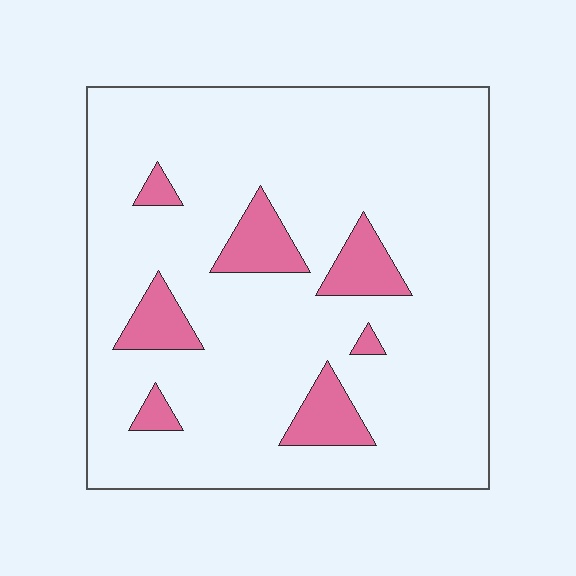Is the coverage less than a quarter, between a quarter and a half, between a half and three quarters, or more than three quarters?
Less than a quarter.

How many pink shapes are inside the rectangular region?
7.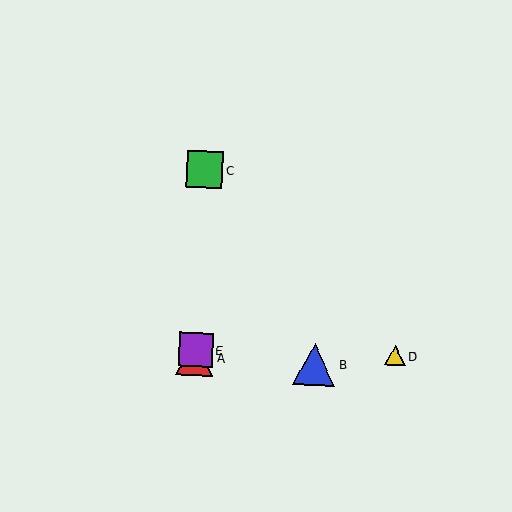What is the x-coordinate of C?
Object C is at x≈205.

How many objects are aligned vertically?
3 objects (A, C, E) are aligned vertically.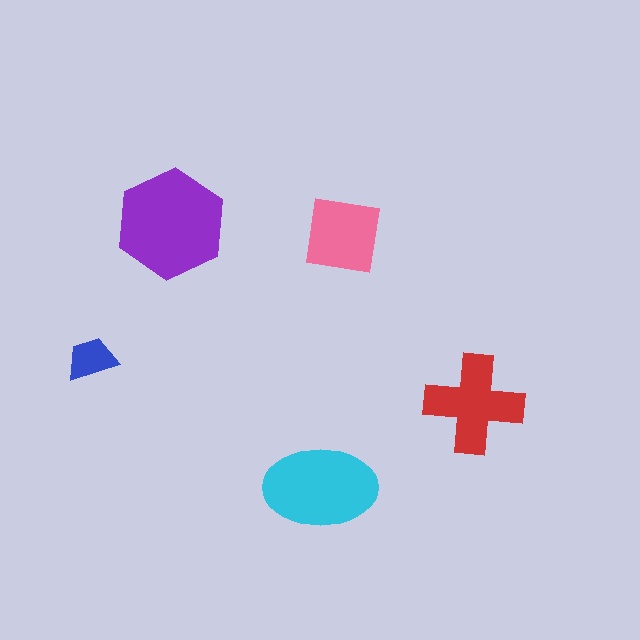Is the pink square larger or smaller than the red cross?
Smaller.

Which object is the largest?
The purple hexagon.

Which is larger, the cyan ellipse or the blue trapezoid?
The cyan ellipse.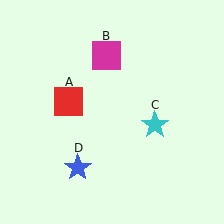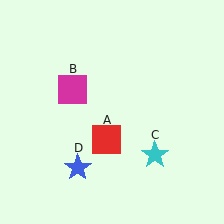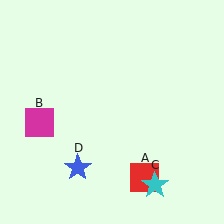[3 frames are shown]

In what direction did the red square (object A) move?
The red square (object A) moved down and to the right.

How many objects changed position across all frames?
3 objects changed position: red square (object A), magenta square (object B), cyan star (object C).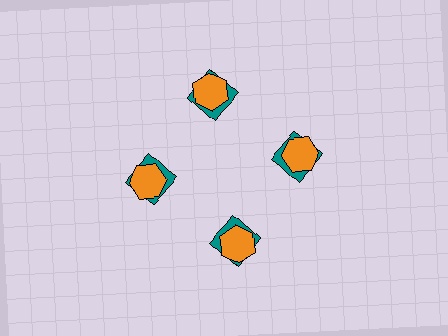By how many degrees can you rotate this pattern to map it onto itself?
The pattern maps onto itself every 90 degrees of rotation.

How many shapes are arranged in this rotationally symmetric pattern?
There are 8 shapes, arranged in 4 groups of 2.